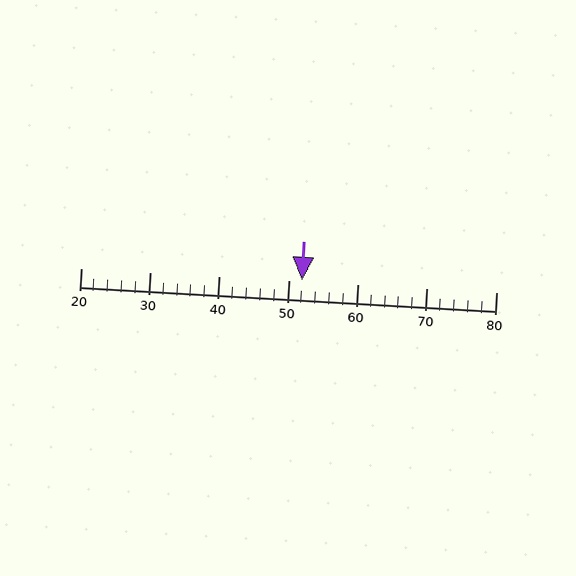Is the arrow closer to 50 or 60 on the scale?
The arrow is closer to 50.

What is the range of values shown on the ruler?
The ruler shows values from 20 to 80.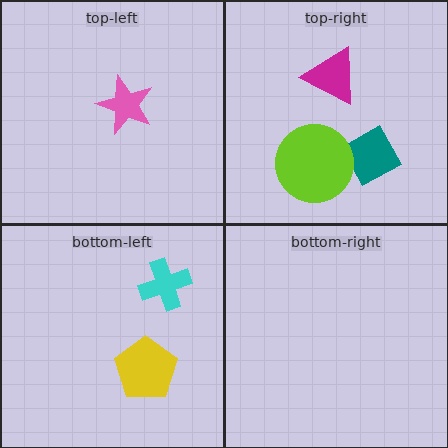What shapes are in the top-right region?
The teal diamond, the magenta triangle, the lime circle.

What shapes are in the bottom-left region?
The cyan cross, the yellow pentagon.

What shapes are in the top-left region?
The pink star.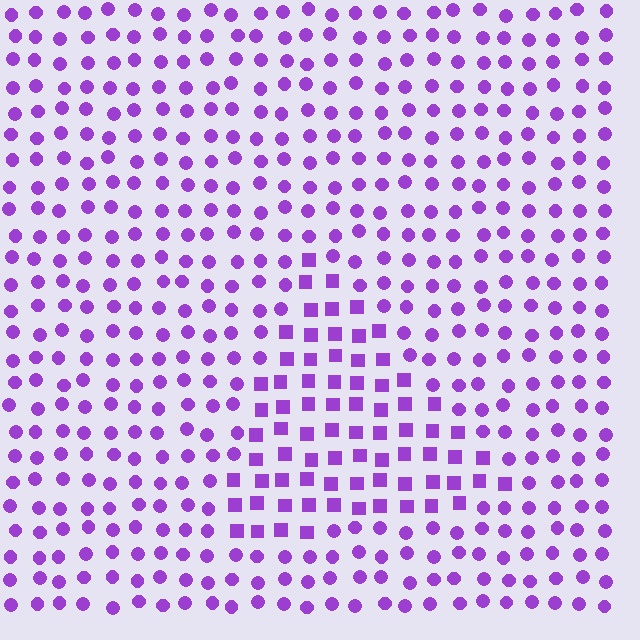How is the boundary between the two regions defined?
The boundary is defined by a change in element shape: squares inside vs. circles outside. All elements share the same color and spacing.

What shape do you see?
I see a triangle.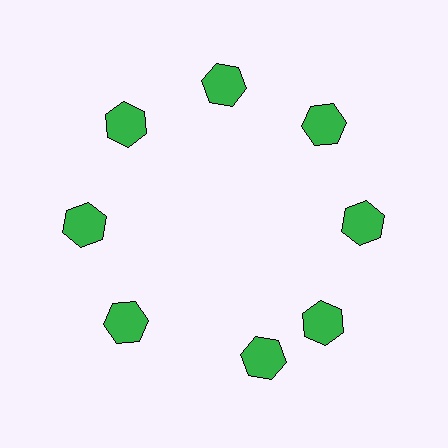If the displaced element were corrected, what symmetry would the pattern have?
It would have 8-fold rotational symmetry — the pattern would map onto itself every 45 degrees.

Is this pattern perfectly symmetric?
No. The 8 green hexagons are arranged in a ring, but one element near the 6 o'clock position is rotated out of alignment along the ring, breaking the 8-fold rotational symmetry.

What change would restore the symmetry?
The symmetry would be restored by rotating it back into even spacing with its neighbors so that all 8 hexagons sit at equal angles and equal distance from the center.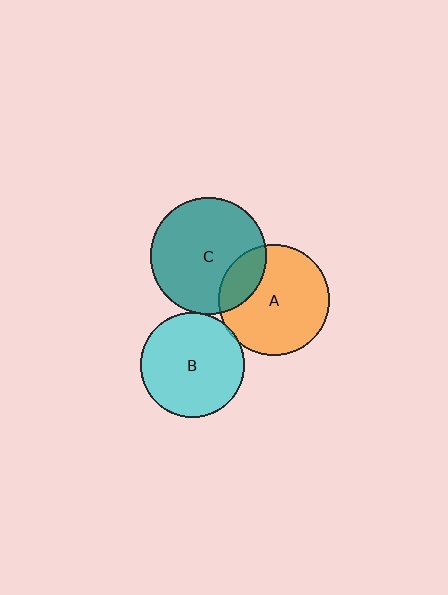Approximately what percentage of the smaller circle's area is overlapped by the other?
Approximately 5%.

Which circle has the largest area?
Circle C (teal).